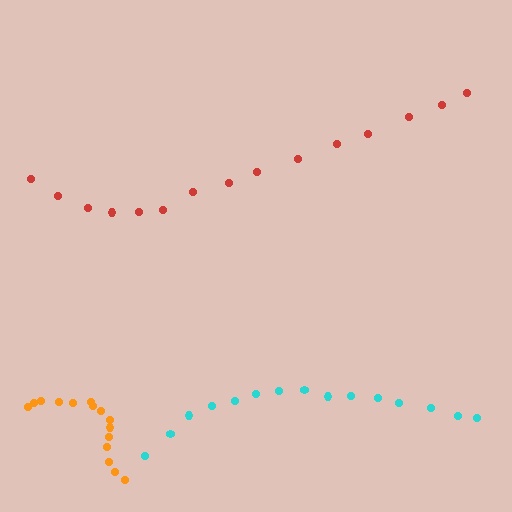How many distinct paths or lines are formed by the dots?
There are 3 distinct paths.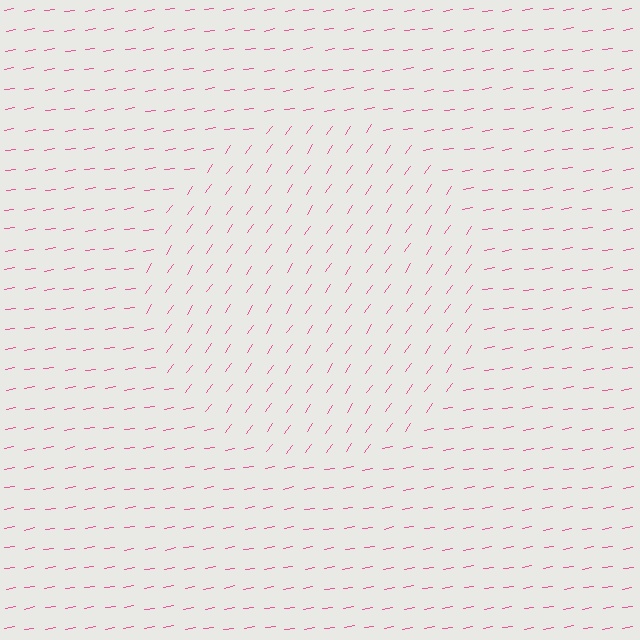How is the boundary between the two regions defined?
The boundary is defined purely by a change in line orientation (approximately 45 degrees difference). All lines are the same color and thickness.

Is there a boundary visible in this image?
Yes, there is a texture boundary formed by a change in line orientation.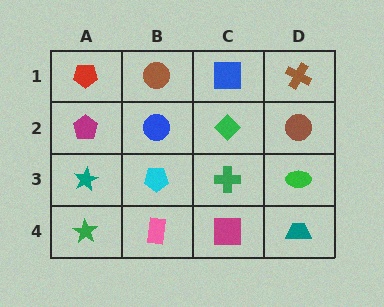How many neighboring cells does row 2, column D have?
3.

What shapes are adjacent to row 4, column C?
A green cross (row 3, column C), a pink rectangle (row 4, column B), a teal trapezoid (row 4, column D).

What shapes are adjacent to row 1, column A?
A magenta pentagon (row 2, column A), a brown circle (row 1, column B).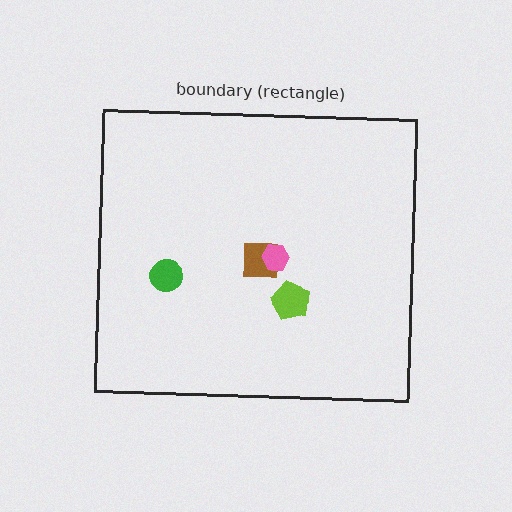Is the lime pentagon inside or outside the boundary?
Inside.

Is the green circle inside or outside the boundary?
Inside.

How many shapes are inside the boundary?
4 inside, 0 outside.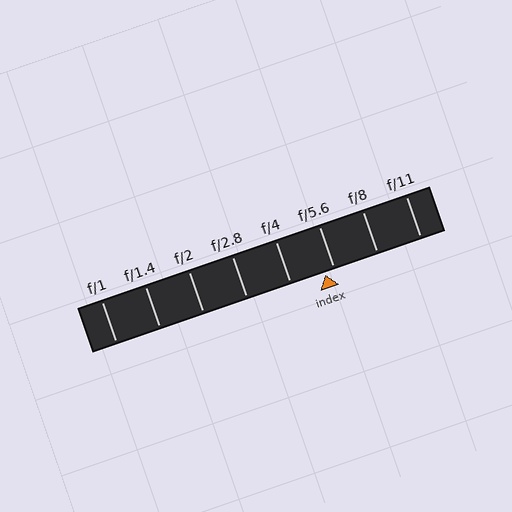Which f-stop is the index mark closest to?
The index mark is closest to f/5.6.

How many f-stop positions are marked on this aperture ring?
There are 8 f-stop positions marked.